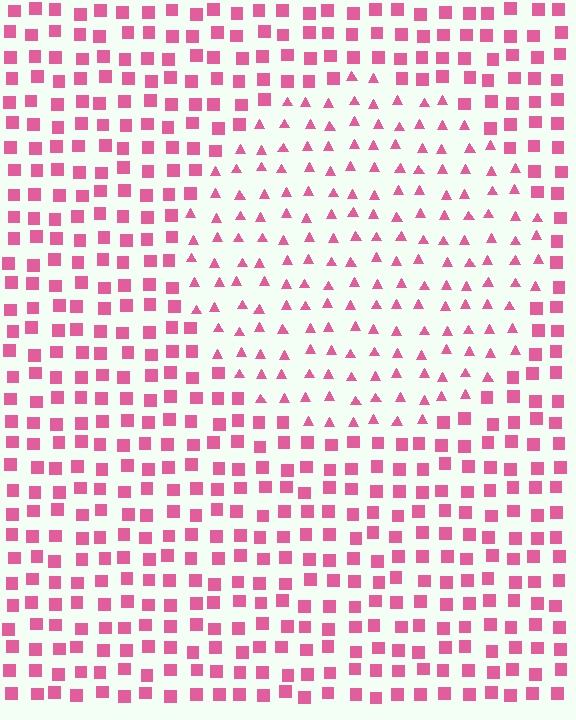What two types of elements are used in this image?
The image uses triangles inside the circle region and squares outside it.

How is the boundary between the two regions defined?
The boundary is defined by a change in element shape: triangles inside vs. squares outside. All elements share the same color and spacing.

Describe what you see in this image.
The image is filled with small pink elements arranged in a uniform grid. A circle-shaped region contains triangles, while the surrounding area contains squares. The boundary is defined purely by the change in element shape.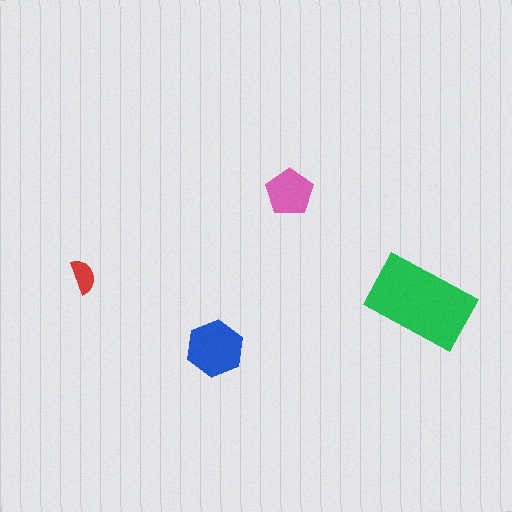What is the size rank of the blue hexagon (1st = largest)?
2nd.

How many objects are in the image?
There are 4 objects in the image.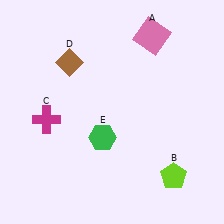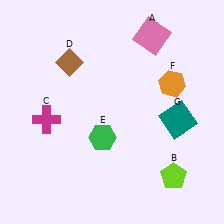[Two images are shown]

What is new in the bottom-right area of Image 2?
A teal square (G) was added in the bottom-right area of Image 2.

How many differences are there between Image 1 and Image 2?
There are 2 differences between the two images.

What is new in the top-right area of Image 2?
An orange hexagon (F) was added in the top-right area of Image 2.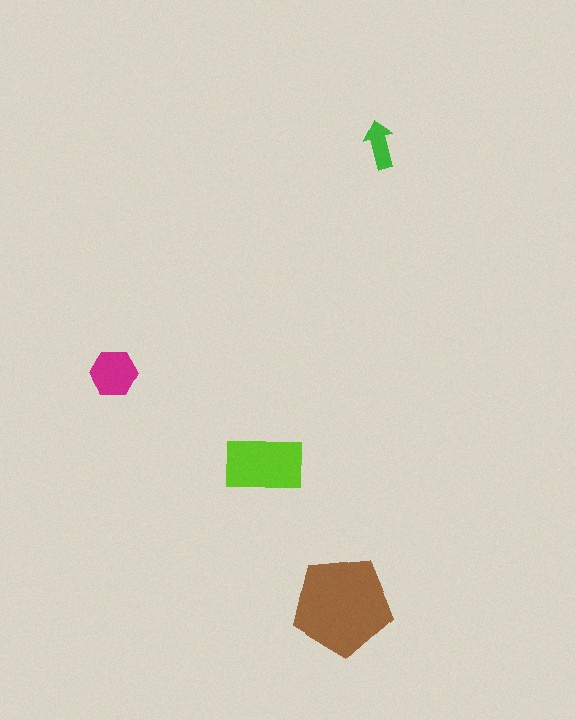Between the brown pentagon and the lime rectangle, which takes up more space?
The brown pentagon.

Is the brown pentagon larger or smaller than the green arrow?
Larger.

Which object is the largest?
The brown pentagon.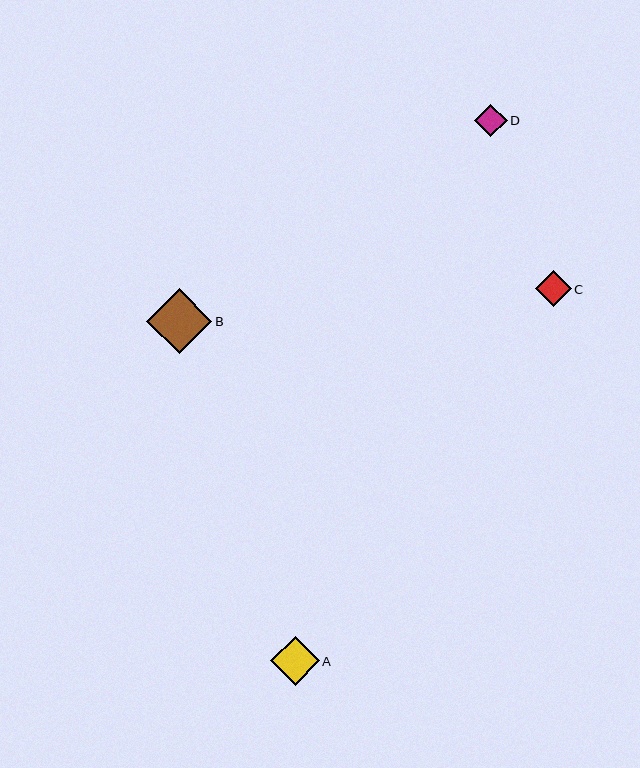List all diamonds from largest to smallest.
From largest to smallest: B, A, C, D.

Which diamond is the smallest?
Diamond D is the smallest with a size of approximately 33 pixels.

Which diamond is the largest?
Diamond B is the largest with a size of approximately 65 pixels.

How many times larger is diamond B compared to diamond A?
Diamond B is approximately 1.3 times the size of diamond A.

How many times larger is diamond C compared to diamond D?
Diamond C is approximately 1.1 times the size of diamond D.